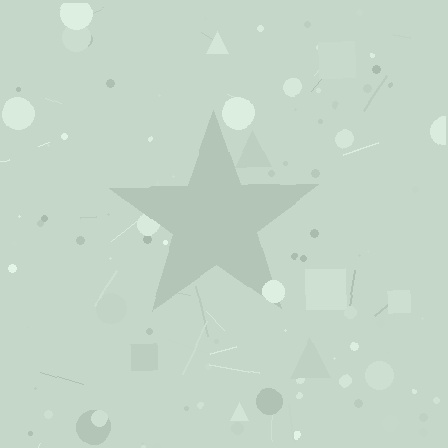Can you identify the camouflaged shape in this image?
The camouflaged shape is a star.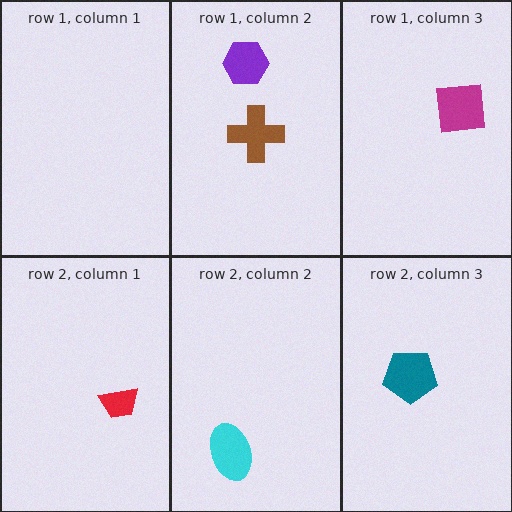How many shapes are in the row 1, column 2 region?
2.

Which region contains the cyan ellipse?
The row 2, column 2 region.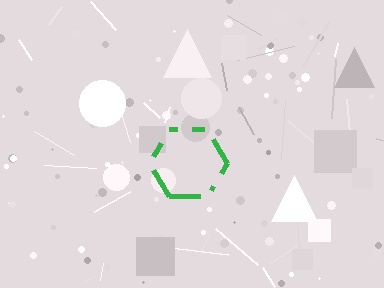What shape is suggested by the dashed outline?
The dashed outline suggests a hexagon.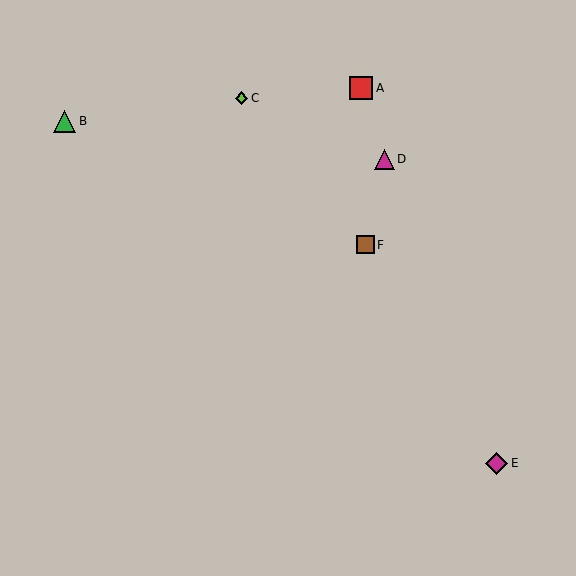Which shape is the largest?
The red square (labeled A) is the largest.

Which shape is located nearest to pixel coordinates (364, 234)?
The brown square (labeled F) at (365, 245) is nearest to that location.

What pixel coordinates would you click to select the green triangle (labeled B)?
Click at (65, 121) to select the green triangle B.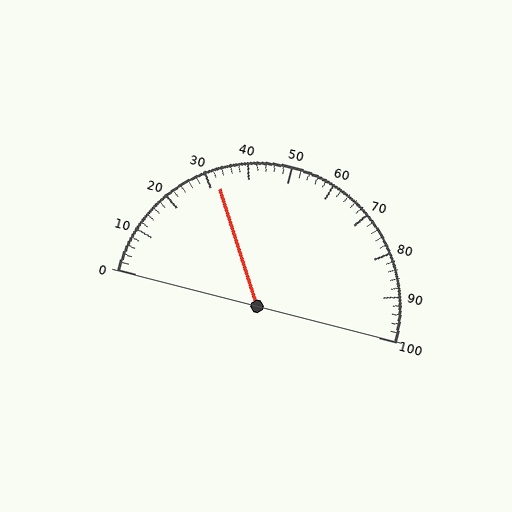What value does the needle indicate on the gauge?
The needle indicates approximately 32.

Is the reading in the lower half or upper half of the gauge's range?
The reading is in the lower half of the range (0 to 100).